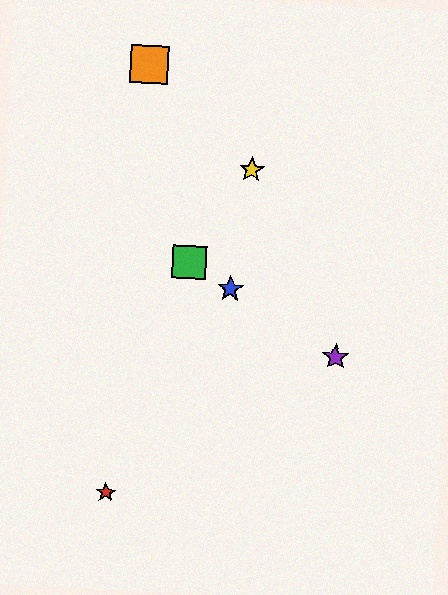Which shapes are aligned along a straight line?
The blue star, the green square, the purple star are aligned along a straight line.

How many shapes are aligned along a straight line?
3 shapes (the blue star, the green square, the purple star) are aligned along a straight line.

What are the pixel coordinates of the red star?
The red star is at (106, 493).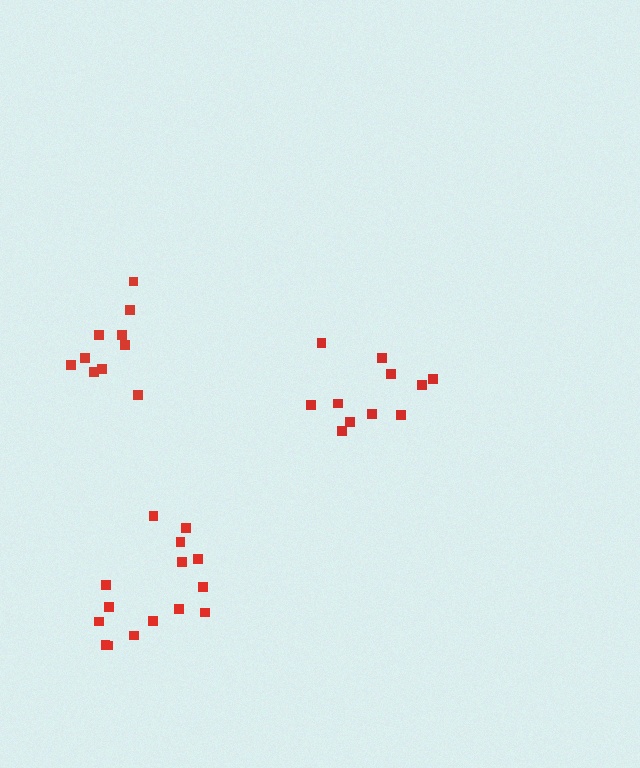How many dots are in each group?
Group 1: 11 dots, Group 2: 15 dots, Group 3: 10 dots (36 total).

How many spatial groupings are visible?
There are 3 spatial groupings.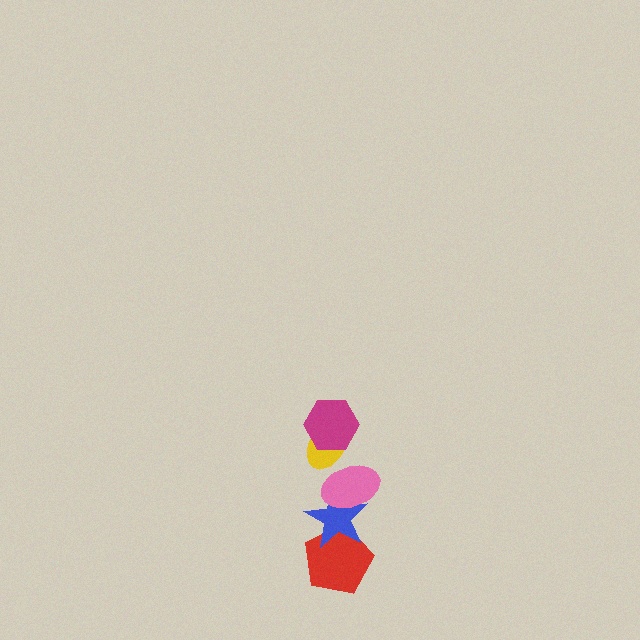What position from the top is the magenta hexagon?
The magenta hexagon is 1st from the top.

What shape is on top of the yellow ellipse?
The magenta hexagon is on top of the yellow ellipse.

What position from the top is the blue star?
The blue star is 4th from the top.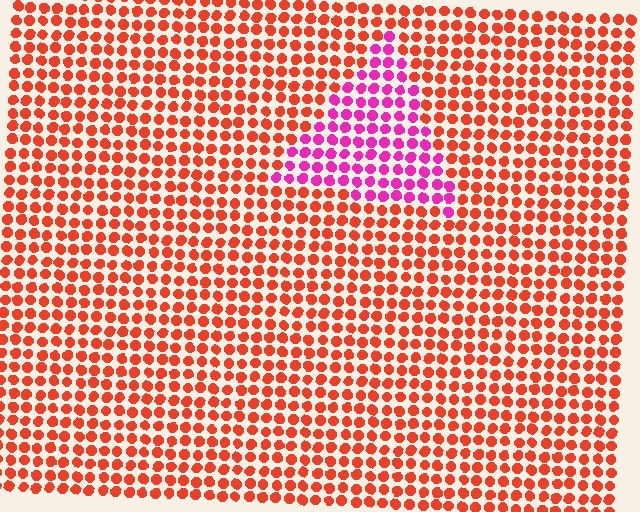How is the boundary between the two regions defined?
The boundary is defined purely by a slight shift in hue (about 51 degrees). Spacing, size, and orientation are identical on both sides.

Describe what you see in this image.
The image is filled with small red elements in a uniform arrangement. A triangle-shaped region is visible where the elements are tinted to a slightly different hue, forming a subtle color boundary.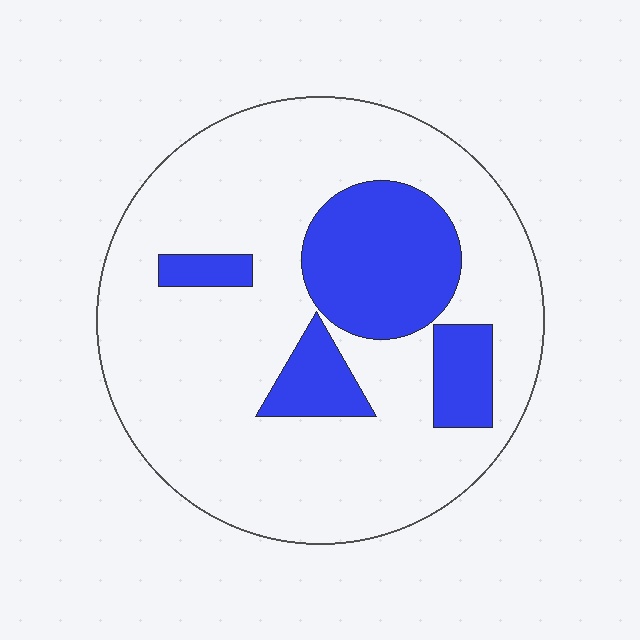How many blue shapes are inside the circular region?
4.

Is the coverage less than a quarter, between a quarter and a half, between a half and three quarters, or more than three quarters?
Less than a quarter.